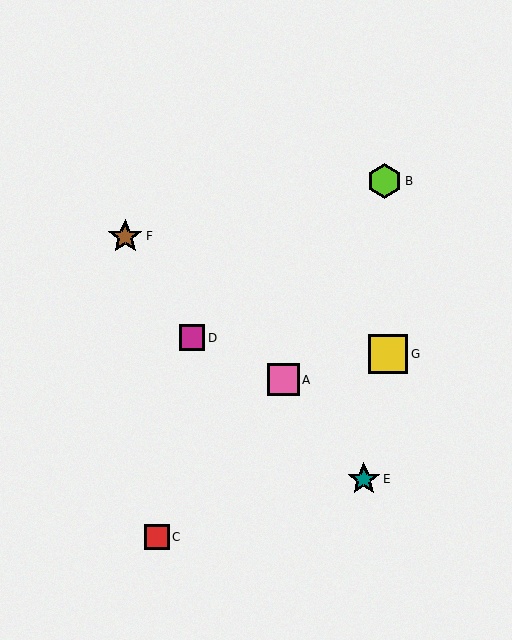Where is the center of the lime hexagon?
The center of the lime hexagon is at (385, 181).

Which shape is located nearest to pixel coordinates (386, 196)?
The lime hexagon (labeled B) at (385, 181) is nearest to that location.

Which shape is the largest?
The yellow square (labeled G) is the largest.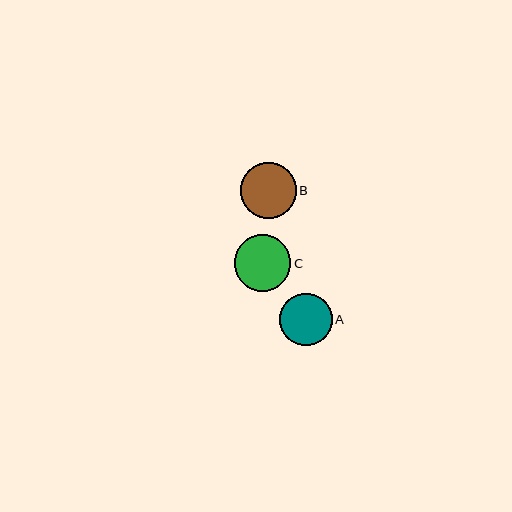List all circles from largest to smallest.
From largest to smallest: C, B, A.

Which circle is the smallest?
Circle A is the smallest with a size of approximately 52 pixels.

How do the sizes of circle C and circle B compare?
Circle C and circle B are approximately the same size.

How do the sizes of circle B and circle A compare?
Circle B and circle A are approximately the same size.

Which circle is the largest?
Circle C is the largest with a size of approximately 56 pixels.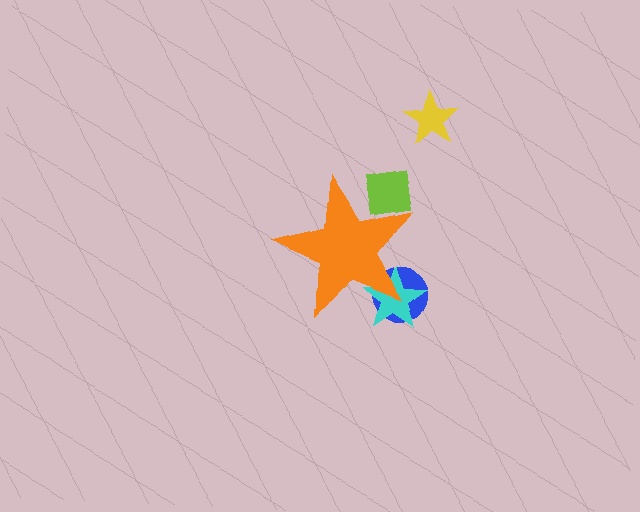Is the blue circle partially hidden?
Yes, the blue circle is partially hidden behind the orange star.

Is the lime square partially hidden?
Yes, the lime square is partially hidden behind the orange star.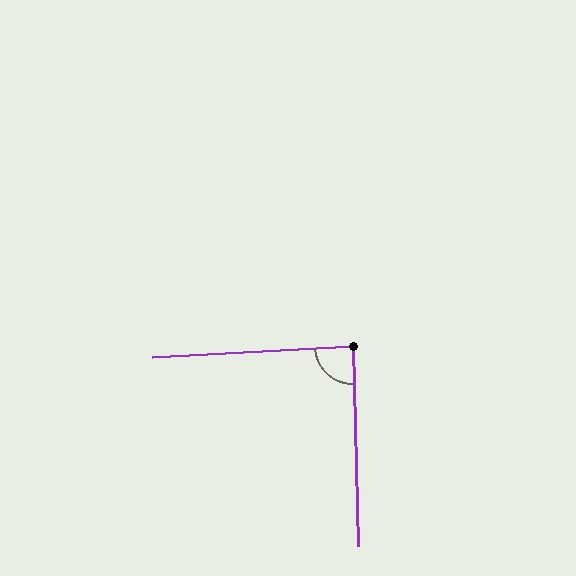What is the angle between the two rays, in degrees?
Approximately 88 degrees.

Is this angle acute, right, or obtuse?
It is approximately a right angle.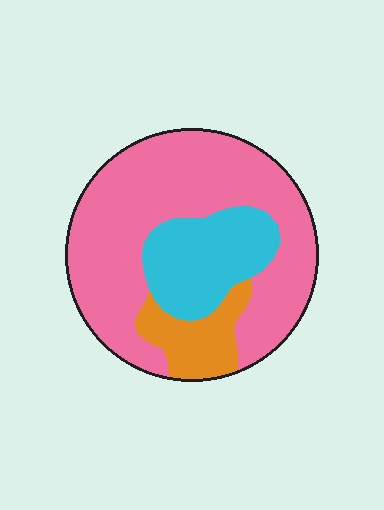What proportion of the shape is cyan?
Cyan takes up about one fifth (1/5) of the shape.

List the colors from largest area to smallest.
From largest to smallest: pink, cyan, orange.